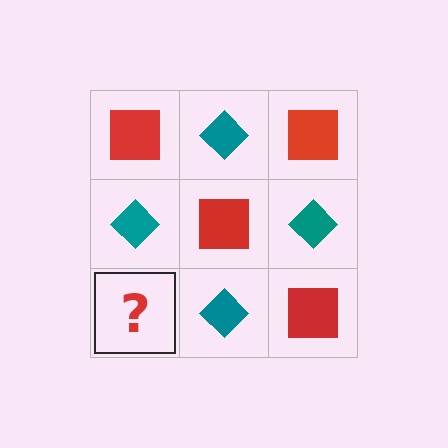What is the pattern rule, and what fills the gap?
The rule is that it alternates red square and teal diamond in a checkerboard pattern. The gap should be filled with a red square.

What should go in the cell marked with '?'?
The missing cell should contain a red square.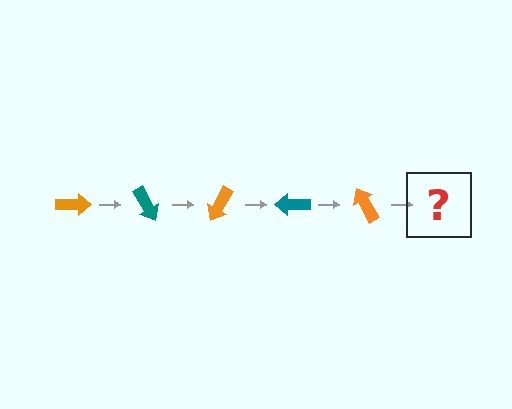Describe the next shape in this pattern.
It should be a teal arrow, rotated 300 degrees from the start.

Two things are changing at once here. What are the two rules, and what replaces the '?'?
The two rules are that it rotates 60 degrees each step and the color cycles through orange and teal. The '?' should be a teal arrow, rotated 300 degrees from the start.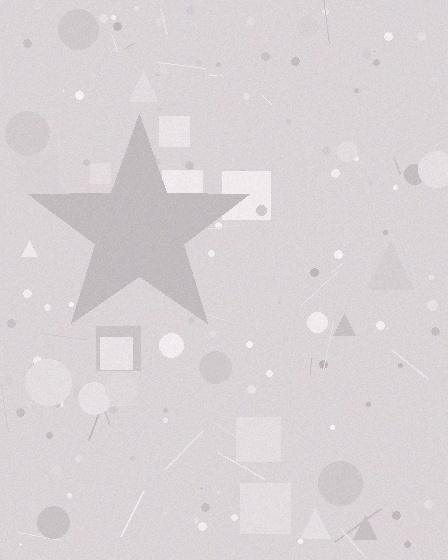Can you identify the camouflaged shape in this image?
The camouflaged shape is a star.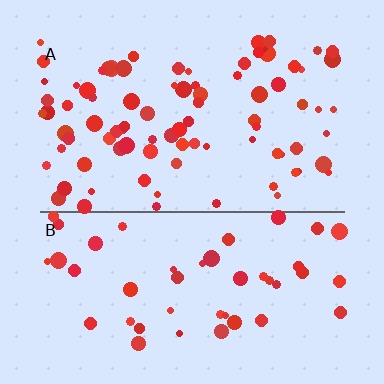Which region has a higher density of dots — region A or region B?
A (the top).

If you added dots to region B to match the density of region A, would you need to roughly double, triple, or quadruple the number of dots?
Approximately double.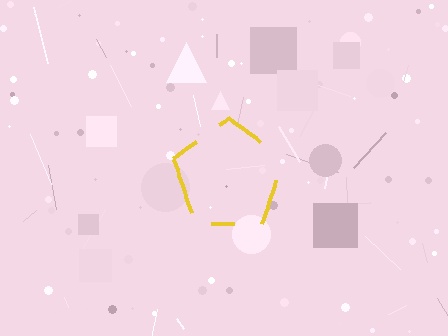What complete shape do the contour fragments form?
The contour fragments form a pentagon.